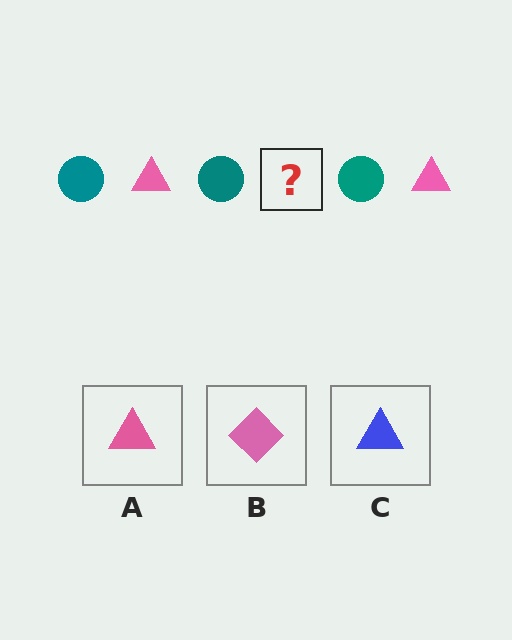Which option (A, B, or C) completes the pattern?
A.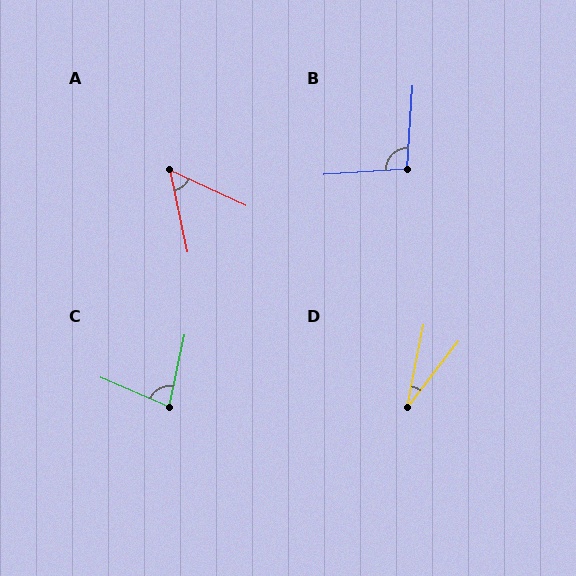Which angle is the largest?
B, at approximately 97 degrees.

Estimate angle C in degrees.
Approximately 78 degrees.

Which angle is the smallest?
D, at approximately 27 degrees.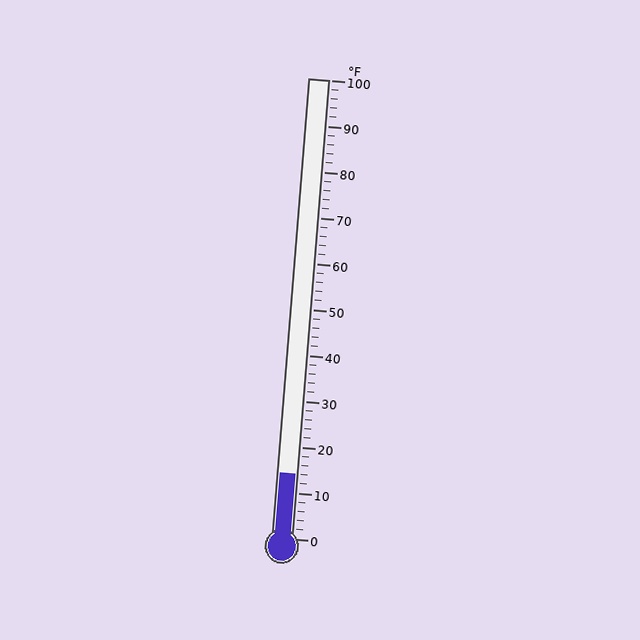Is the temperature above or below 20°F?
The temperature is below 20°F.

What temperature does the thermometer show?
The thermometer shows approximately 14°F.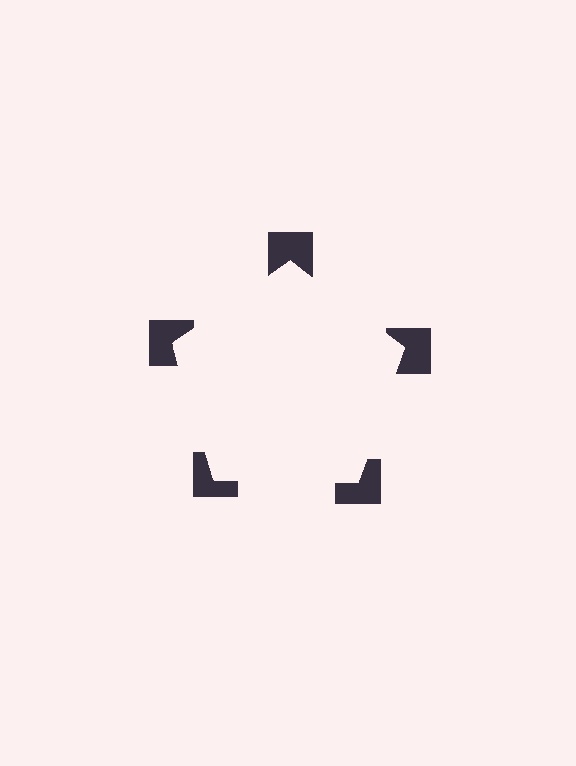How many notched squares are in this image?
There are 5 — one at each vertex of the illusory pentagon.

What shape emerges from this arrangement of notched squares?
An illusory pentagon — its edges are inferred from the aligned wedge cuts in the notched squares, not physically drawn.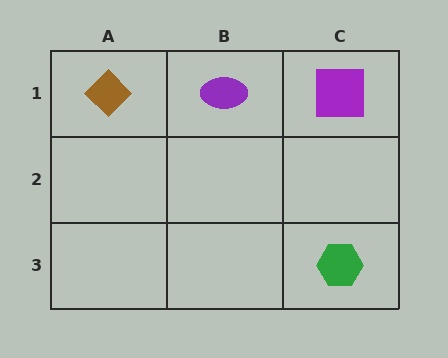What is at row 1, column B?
A purple ellipse.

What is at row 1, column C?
A purple square.